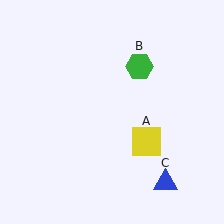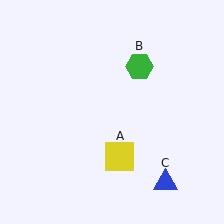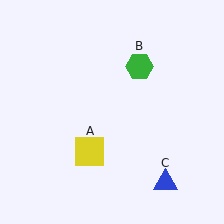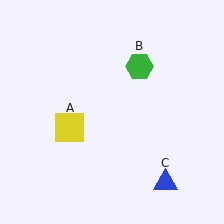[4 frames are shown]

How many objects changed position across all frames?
1 object changed position: yellow square (object A).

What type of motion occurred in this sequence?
The yellow square (object A) rotated clockwise around the center of the scene.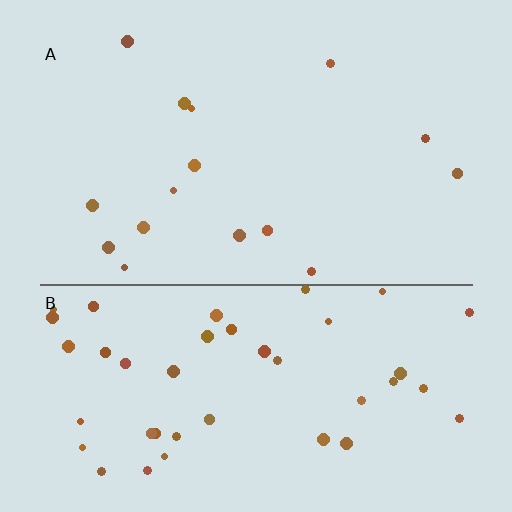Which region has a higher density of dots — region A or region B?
B (the bottom).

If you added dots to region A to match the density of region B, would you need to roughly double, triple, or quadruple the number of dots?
Approximately triple.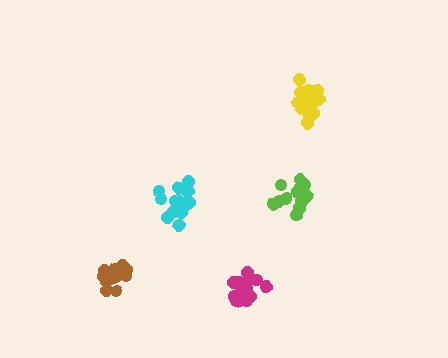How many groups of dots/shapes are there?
There are 5 groups.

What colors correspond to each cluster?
The clusters are colored: yellow, lime, cyan, brown, magenta.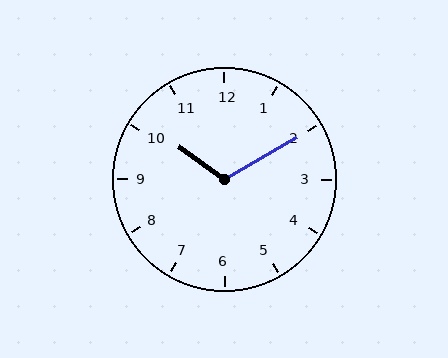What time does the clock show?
10:10.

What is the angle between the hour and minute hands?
Approximately 115 degrees.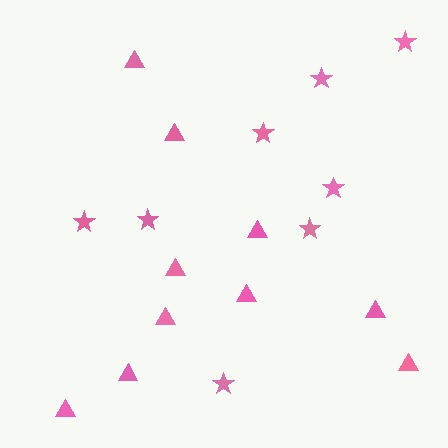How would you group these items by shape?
There are 2 groups: one group of triangles (10) and one group of stars (8).